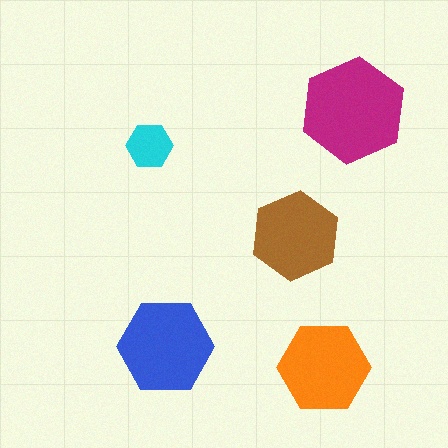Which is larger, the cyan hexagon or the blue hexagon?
The blue one.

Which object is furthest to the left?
The cyan hexagon is leftmost.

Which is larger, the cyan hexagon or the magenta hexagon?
The magenta one.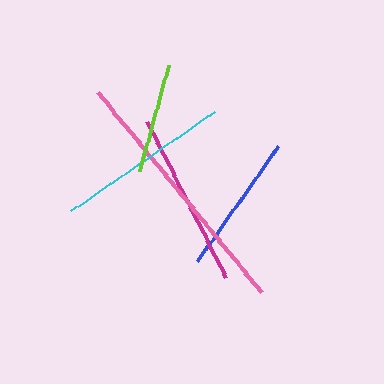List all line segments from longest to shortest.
From longest to shortest: pink, cyan, magenta, blue, lime.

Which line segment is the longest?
The pink line is the longest at approximately 258 pixels.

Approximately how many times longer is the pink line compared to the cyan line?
The pink line is approximately 1.5 times the length of the cyan line.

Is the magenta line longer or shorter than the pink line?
The pink line is longer than the magenta line.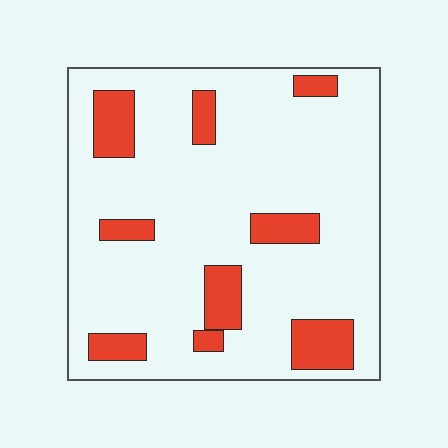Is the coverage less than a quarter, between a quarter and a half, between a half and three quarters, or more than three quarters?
Less than a quarter.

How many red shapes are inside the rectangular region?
9.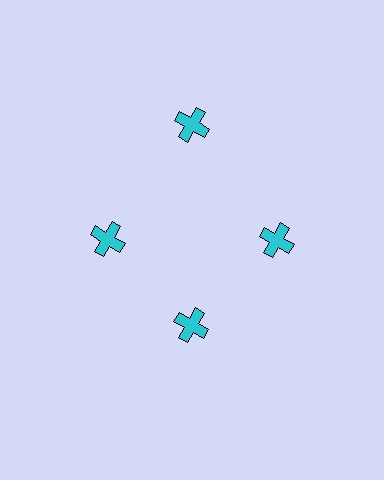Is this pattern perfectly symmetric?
No. The 4 cyan crosses are arranged in a ring, but one element near the 12 o'clock position is pushed outward from the center, breaking the 4-fold rotational symmetry.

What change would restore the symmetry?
The symmetry would be restored by moving it inward, back onto the ring so that all 4 crosses sit at equal angles and equal distance from the center.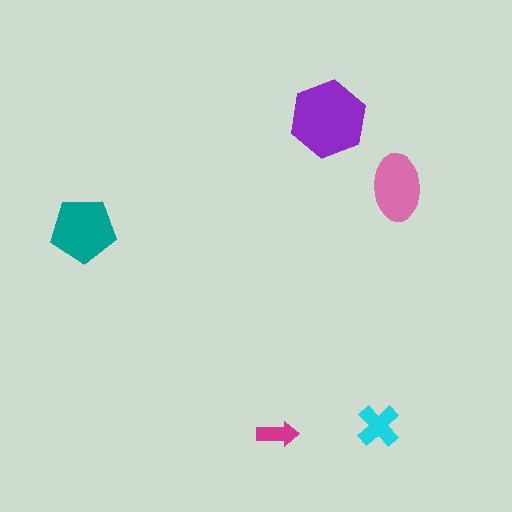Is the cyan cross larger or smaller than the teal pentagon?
Smaller.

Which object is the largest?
The purple hexagon.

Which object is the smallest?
The magenta arrow.